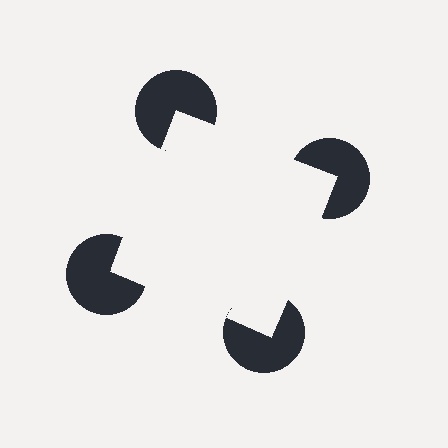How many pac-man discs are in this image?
There are 4 — one at each vertex of the illusory square.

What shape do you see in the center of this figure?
An illusory square — its edges are inferred from the aligned wedge cuts in the pac-man discs, not physically drawn.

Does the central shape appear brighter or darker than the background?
It typically appears slightly brighter than the background, even though no actual brightness change is drawn.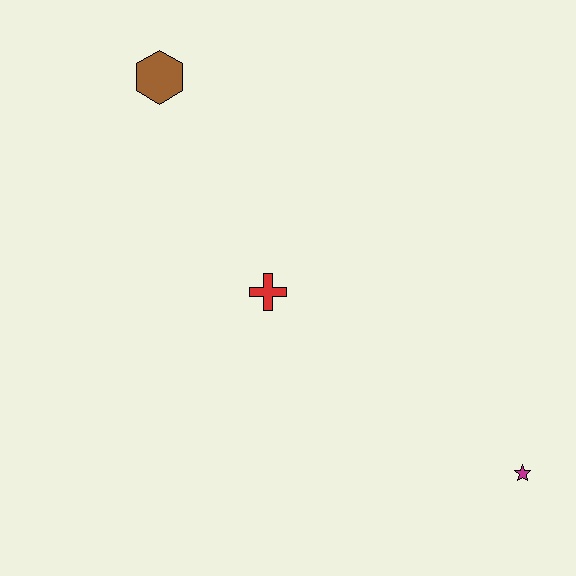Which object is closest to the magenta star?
The red cross is closest to the magenta star.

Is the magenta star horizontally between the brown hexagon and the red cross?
No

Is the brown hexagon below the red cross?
No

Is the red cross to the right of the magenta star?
No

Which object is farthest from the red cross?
The magenta star is farthest from the red cross.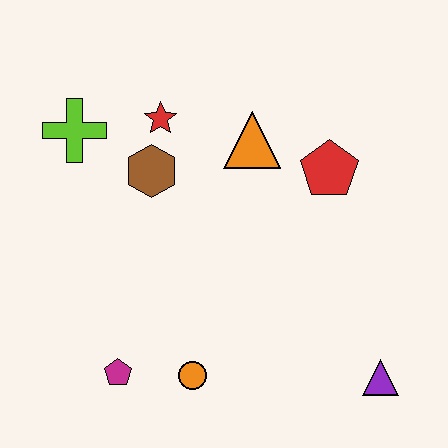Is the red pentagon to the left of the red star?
No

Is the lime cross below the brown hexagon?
No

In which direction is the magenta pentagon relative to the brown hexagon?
The magenta pentagon is below the brown hexagon.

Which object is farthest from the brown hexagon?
The purple triangle is farthest from the brown hexagon.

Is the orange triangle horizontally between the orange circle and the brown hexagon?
No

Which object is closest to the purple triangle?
The orange circle is closest to the purple triangle.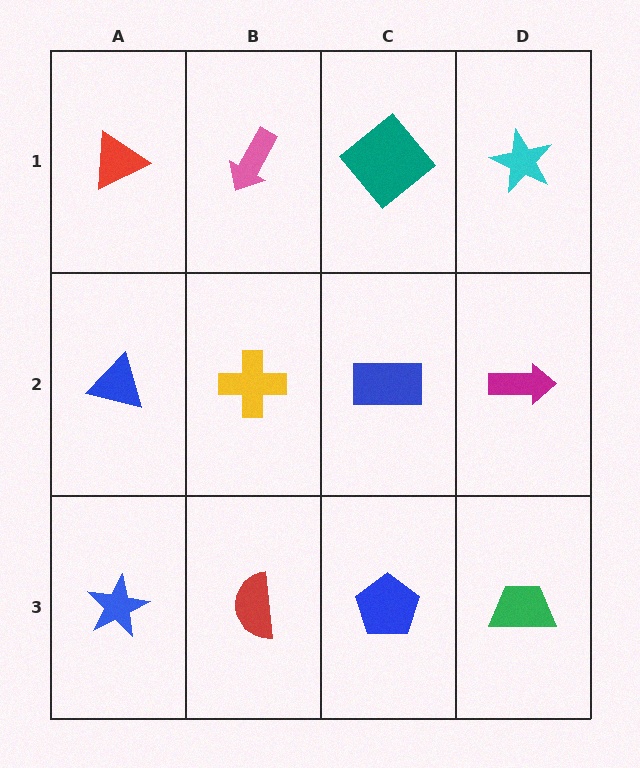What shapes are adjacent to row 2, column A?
A red triangle (row 1, column A), a blue star (row 3, column A), a yellow cross (row 2, column B).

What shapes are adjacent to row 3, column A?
A blue triangle (row 2, column A), a red semicircle (row 3, column B).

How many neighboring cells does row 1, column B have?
3.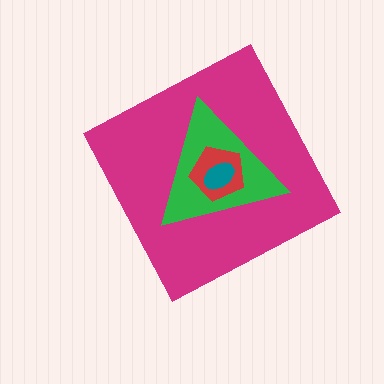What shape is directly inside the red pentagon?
The teal ellipse.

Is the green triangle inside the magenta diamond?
Yes.